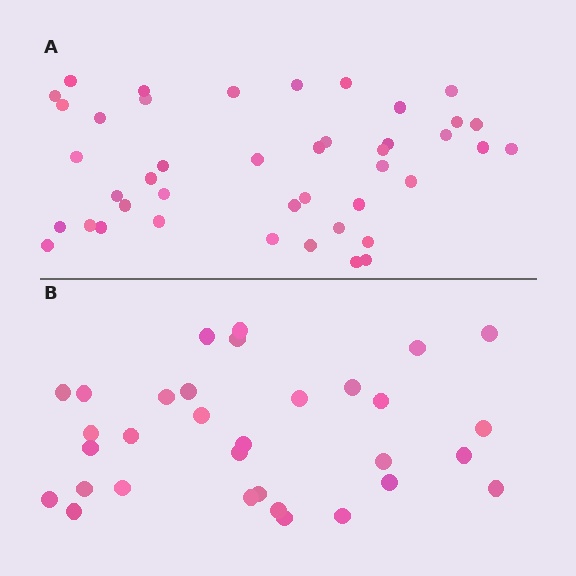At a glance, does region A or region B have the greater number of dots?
Region A (the top region) has more dots.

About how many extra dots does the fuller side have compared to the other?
Region A has roughly 12 or so more dots than region B.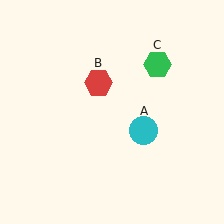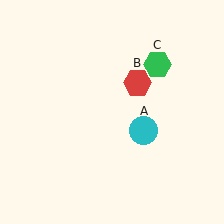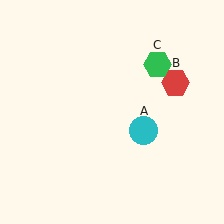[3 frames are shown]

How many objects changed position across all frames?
1 object changed position: red hexagon (object B).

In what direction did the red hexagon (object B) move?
The red hexagon (object B) moved right.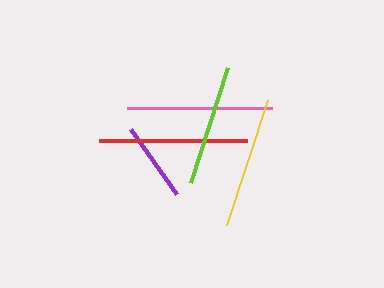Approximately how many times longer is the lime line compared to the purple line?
The lime line is approximately 1.5 times the length of the purple line.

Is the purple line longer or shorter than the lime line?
The lime line is longer than the purple line.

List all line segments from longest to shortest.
From longest to shortest: red, pink, yellow, lime, purple.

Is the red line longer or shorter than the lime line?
The red line is longer than the lime line.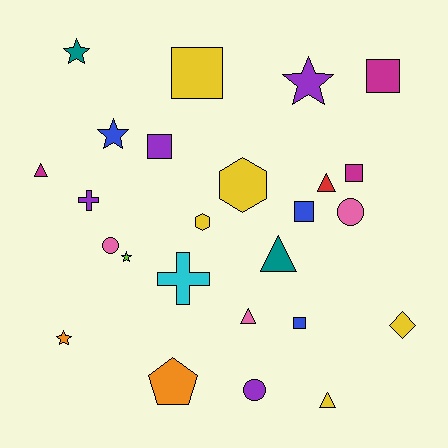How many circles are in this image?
There are 3 circles.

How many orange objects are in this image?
There are 2 orange objects.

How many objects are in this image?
There are 25 objects.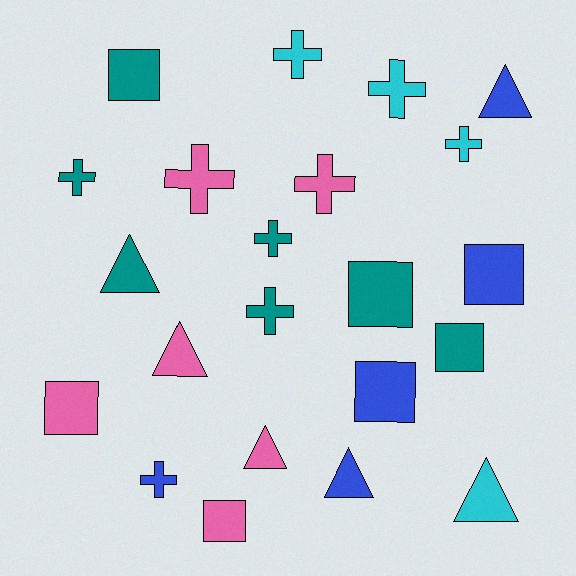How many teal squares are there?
There are 3 teal squares.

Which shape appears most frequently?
Cross, with 9 objects.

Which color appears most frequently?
Teal, with 7 objects.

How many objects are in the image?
There are 22 objects.